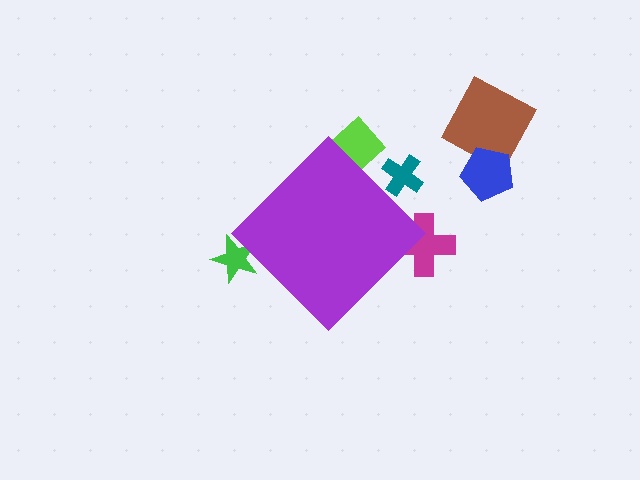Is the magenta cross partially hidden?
Yes, the magenta cross is partially hidden behind the purple diamond.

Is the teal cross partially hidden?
Yes, the teal cross is partially hidden behind the purple diamond.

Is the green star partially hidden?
Yes, the green star is partially hidden behind the purple diamond.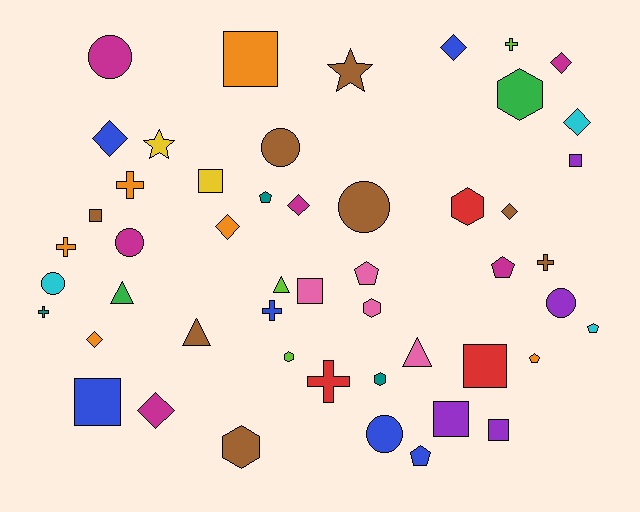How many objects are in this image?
There are 50 objects.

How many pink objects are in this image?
There are 4 pink objects.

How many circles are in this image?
There are 7 circles.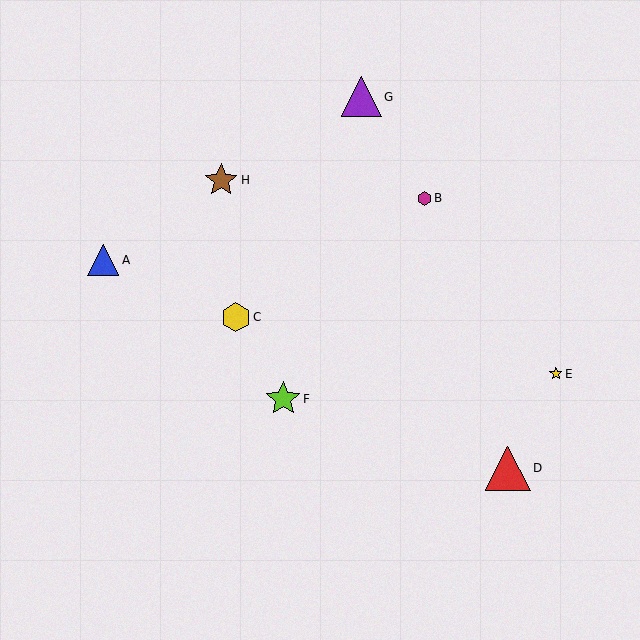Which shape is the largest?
The red triangle (labeled D) is the largest.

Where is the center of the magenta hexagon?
The center of the magenta hexagon is at (424, 198).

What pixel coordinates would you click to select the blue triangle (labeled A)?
Click at (103, 260) to select the blue triangle A.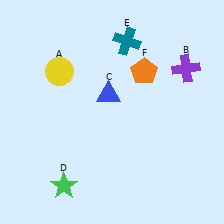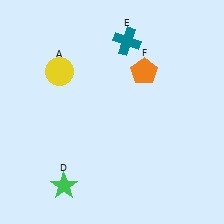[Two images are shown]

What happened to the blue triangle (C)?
The blue triangle (C) was removed in Image 2. It was in the top-left area of Image 1.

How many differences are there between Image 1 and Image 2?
There are 2 differences between the two images.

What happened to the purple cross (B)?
The purple cross (B) was removed in Image 2. It was in the top-right area of Image 1.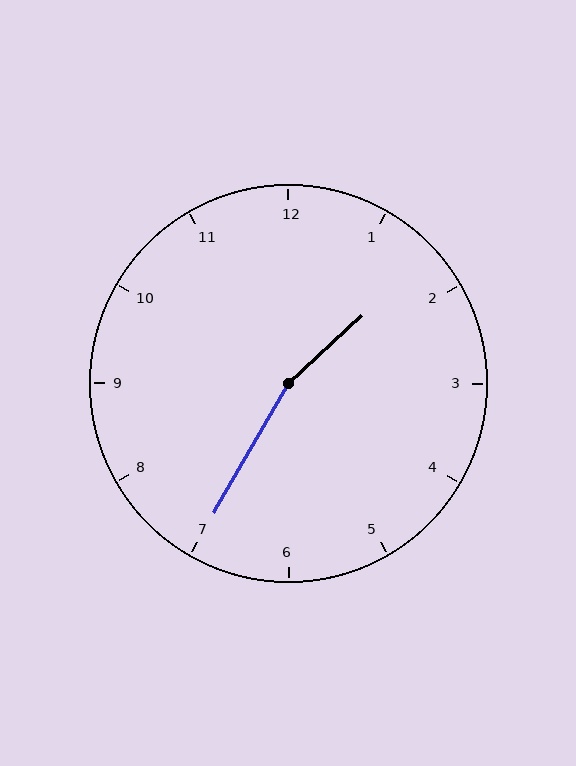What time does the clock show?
1:35.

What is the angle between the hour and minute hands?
Approximately 162 degrees.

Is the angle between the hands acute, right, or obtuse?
It is obtuse.